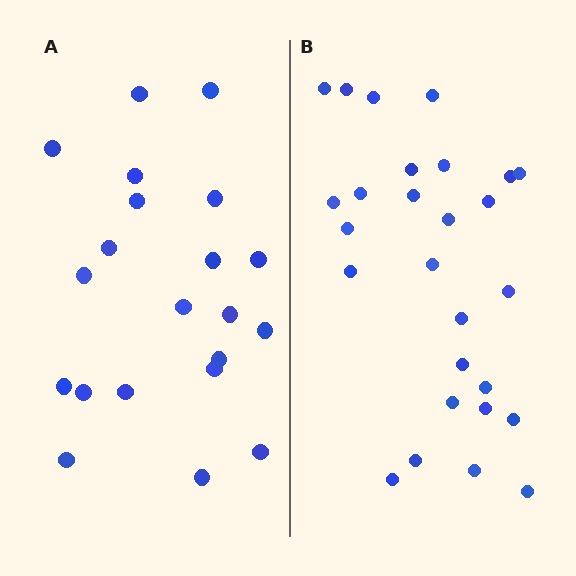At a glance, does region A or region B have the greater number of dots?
Region B (the right region) has more dots.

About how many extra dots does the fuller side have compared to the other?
Region B has about 6 more dots than region A.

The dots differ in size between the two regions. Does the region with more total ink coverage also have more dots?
No. Region A has more total ink coverage because its dots are larger, but region B actually contains more individual dots. Total area can be misleading — the number of items is what matters here.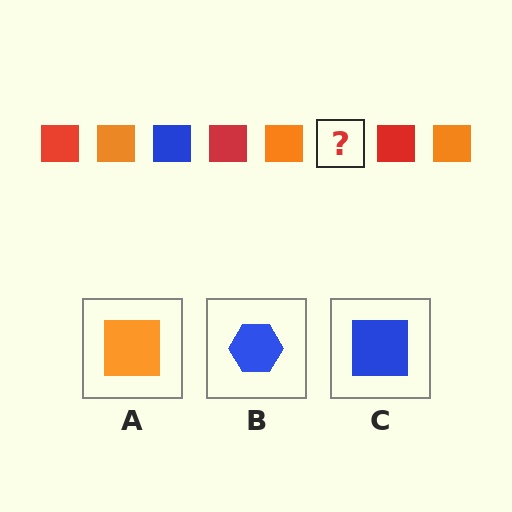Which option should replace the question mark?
Option C.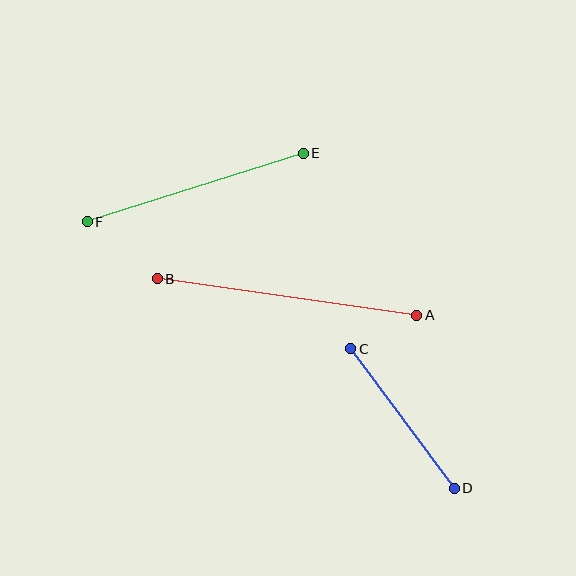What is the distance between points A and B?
The distance is approximately 262 pixels.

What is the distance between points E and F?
The distance is approximately 226 pixels.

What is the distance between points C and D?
The distance is approximately 174 pixels.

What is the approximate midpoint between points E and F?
The midpoint is at approximately (195, 188) pixels.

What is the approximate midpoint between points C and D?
The midpoint is at approximately (402, 418) pixels.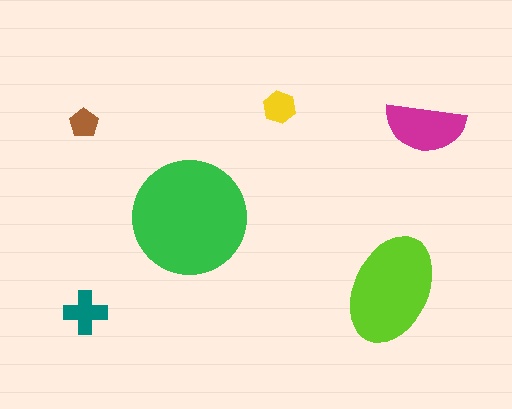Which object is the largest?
The green circle.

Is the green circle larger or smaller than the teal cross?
Larger.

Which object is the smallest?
The brown pentagon.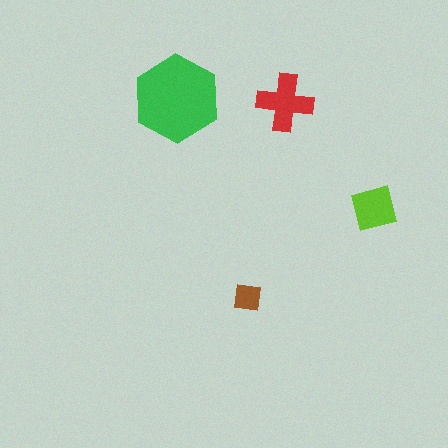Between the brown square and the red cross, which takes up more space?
The red cross.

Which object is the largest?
The green hexagon.